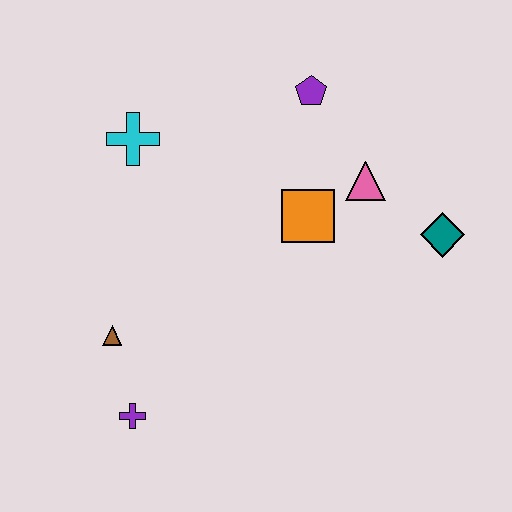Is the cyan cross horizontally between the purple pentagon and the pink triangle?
No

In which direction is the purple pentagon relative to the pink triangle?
The purple pentagon is above the pink triangle.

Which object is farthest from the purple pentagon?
The purple cross is farthest from the purple pentagon.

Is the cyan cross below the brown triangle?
No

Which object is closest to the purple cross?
The brown triangle is closest to the purple cross.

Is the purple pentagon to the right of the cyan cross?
Yes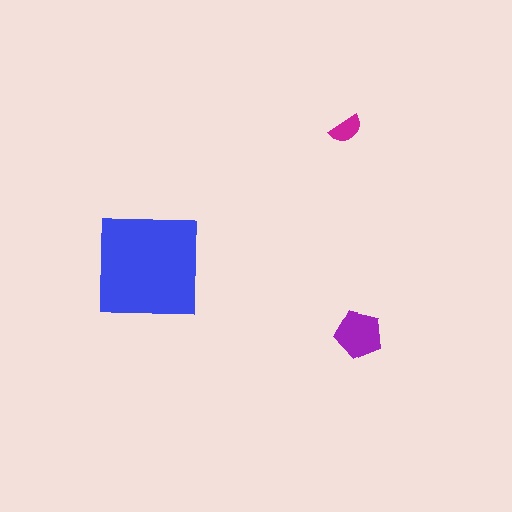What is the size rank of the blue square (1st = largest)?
1st.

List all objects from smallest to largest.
The magenta semicircle, the purple pentagon, the blue square.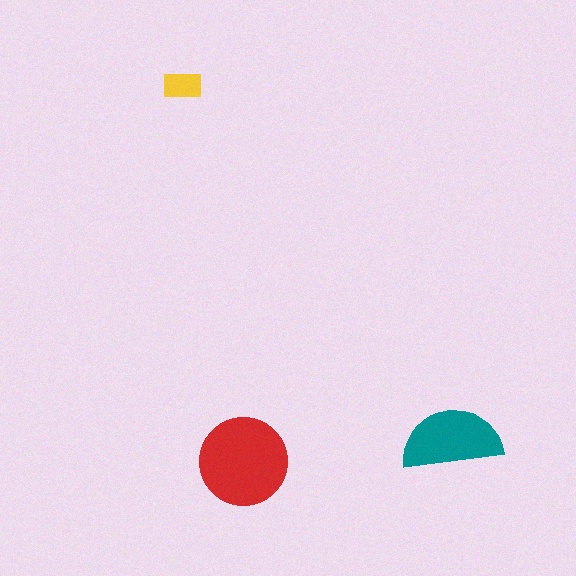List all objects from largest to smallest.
The red circle, the teal semicircle, the yellow rectangle.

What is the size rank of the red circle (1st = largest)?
1st.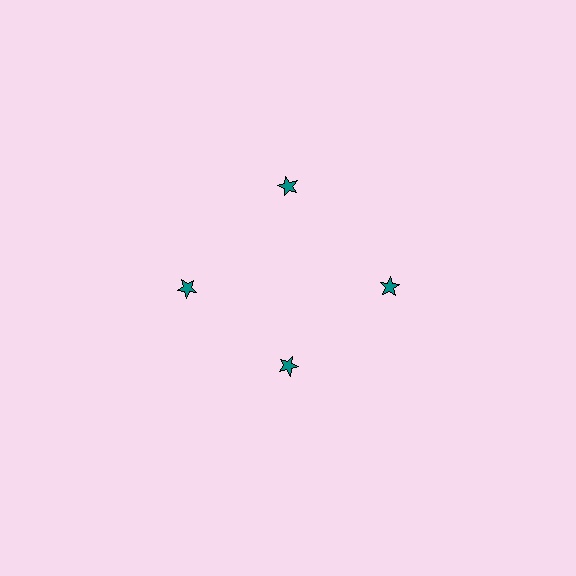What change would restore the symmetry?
The symmetry would be restored by moving it outward, back onto the ring so that all 4 stars sit at equal angles and equal distance from the center.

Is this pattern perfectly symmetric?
No. The 4 teal stars are arranged in a ring, but one element near the 6 o'clock position is pulled inward toward the center, breaking the 4-fold rotational symmetry.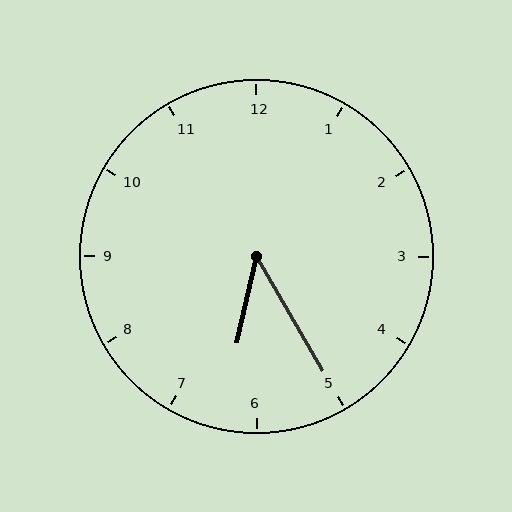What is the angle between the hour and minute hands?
Approximately 42 degrees.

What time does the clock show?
6:25.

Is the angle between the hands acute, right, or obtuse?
It is acute.